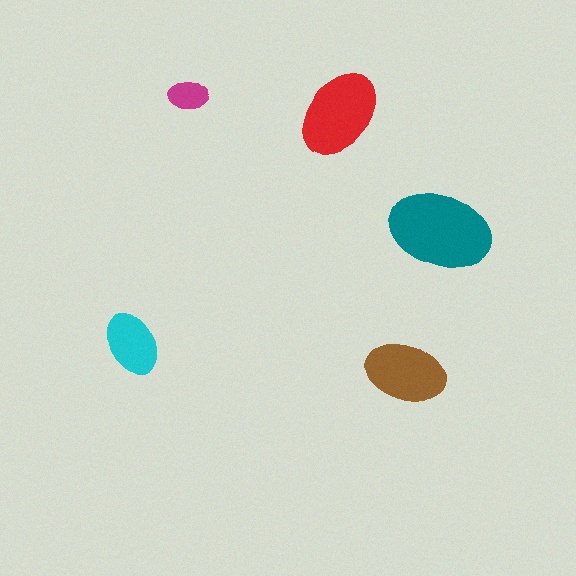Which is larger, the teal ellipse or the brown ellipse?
The teal one.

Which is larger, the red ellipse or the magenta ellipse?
The red one.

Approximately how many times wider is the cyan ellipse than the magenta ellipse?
About 1.5 times wider.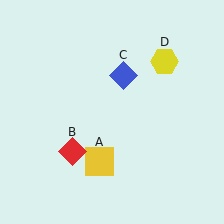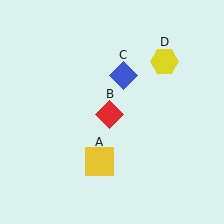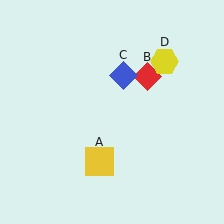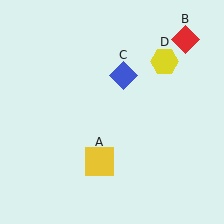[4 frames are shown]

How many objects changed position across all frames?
1 object changed position: red diamond (object B).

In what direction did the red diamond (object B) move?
The red diamond (object B) moved up and to the right.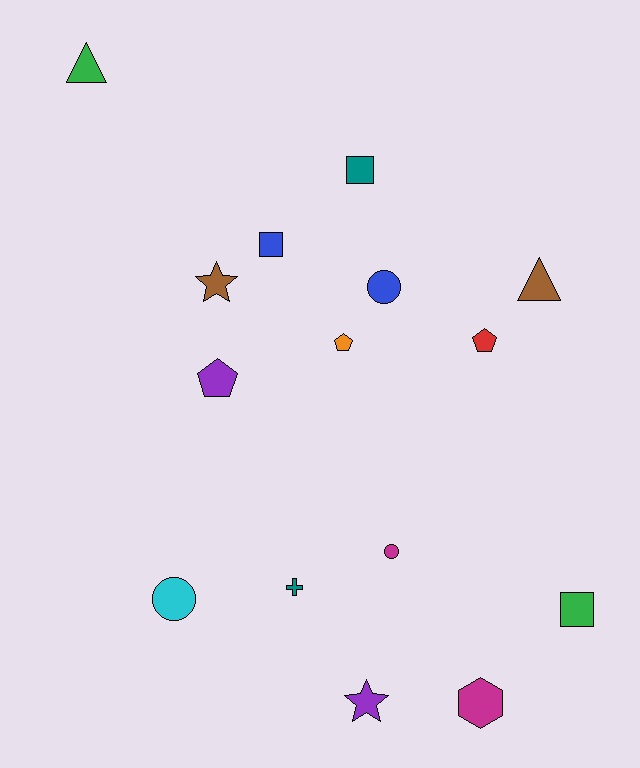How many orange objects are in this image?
There is 1 orange object.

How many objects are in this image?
There are 15 objects.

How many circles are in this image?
There are 3 circles.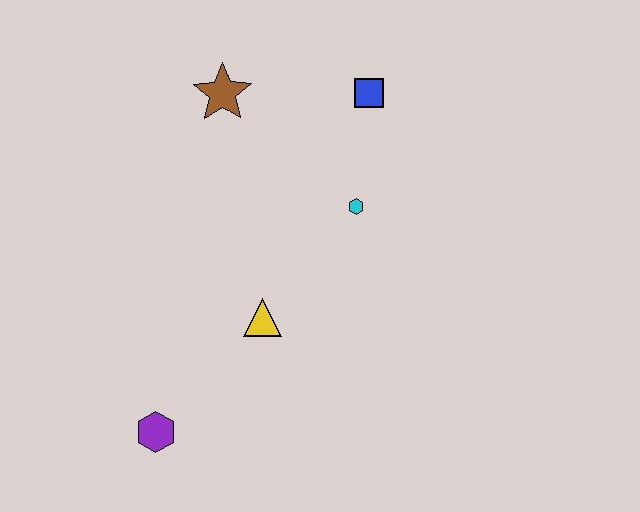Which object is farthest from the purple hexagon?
The blue square is farthest from the purple hexagon.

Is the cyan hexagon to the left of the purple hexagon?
No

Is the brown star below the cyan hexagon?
No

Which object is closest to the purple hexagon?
The yellow triangle is closest to the purple hexagon.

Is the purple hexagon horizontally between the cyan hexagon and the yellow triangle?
No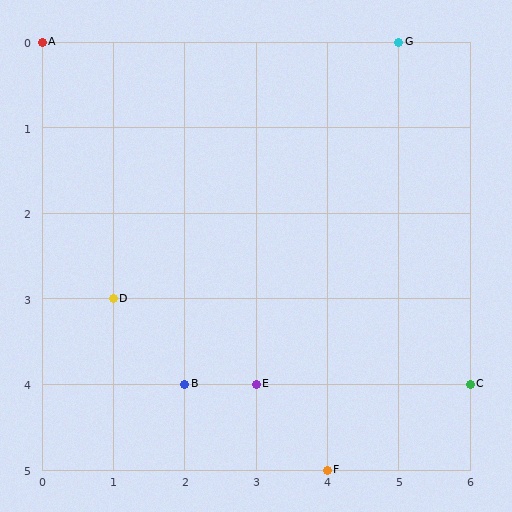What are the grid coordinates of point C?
Point C is at grid coordinates (6, 4).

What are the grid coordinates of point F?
Point F is at grid coordinates (4, 5).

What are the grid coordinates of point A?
Point A is at grid coordinates (0, 0).